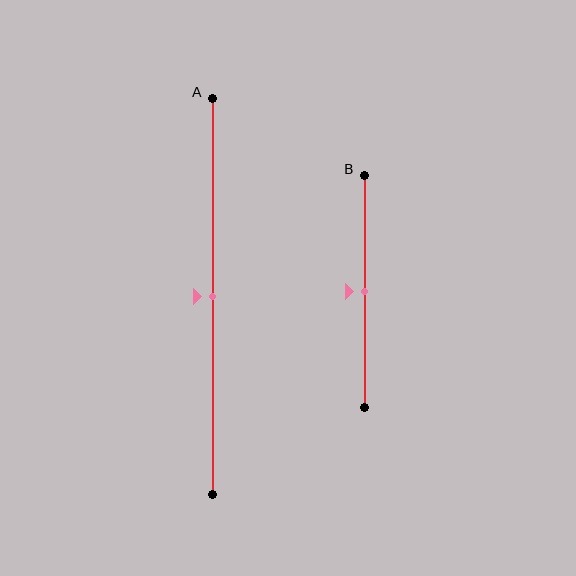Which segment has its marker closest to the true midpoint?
Segment A has its marker closest to the true midpoint.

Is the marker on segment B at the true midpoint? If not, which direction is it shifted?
Yes, the marker on segment B is at the true midpoint.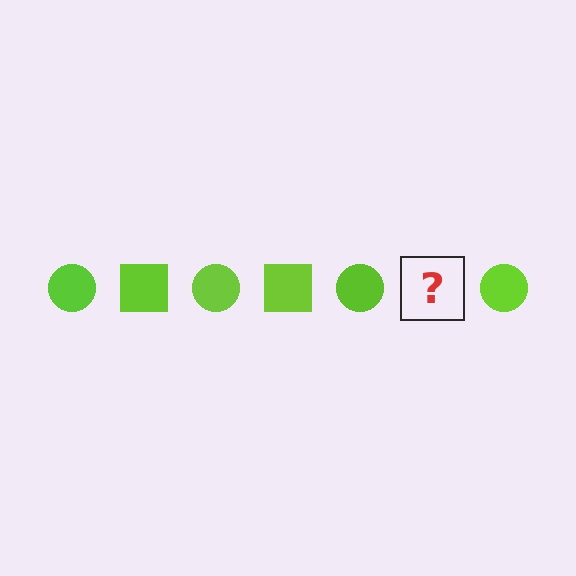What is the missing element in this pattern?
The missing element is a lime square.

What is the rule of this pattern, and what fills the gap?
The rule is that the pattern cycles through circle, square shapes in lime. The gap should be filled with a lime square.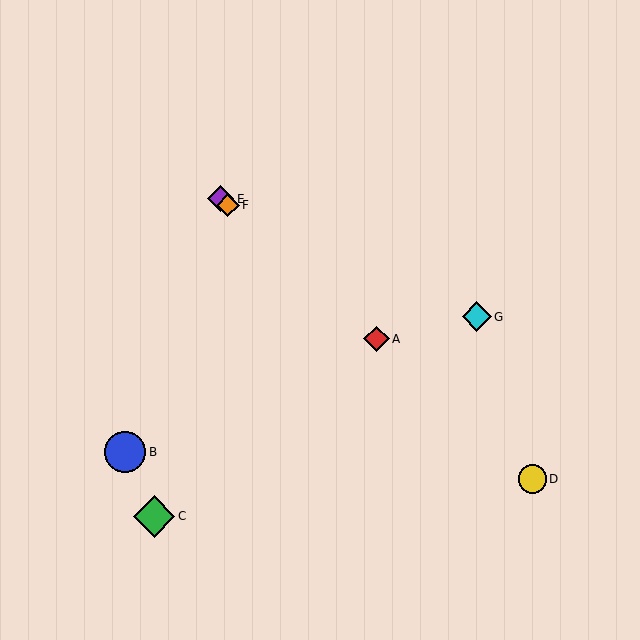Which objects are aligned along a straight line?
Objects A, D, E, F are aligned along a straight line.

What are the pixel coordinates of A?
Object A is at (376, 339).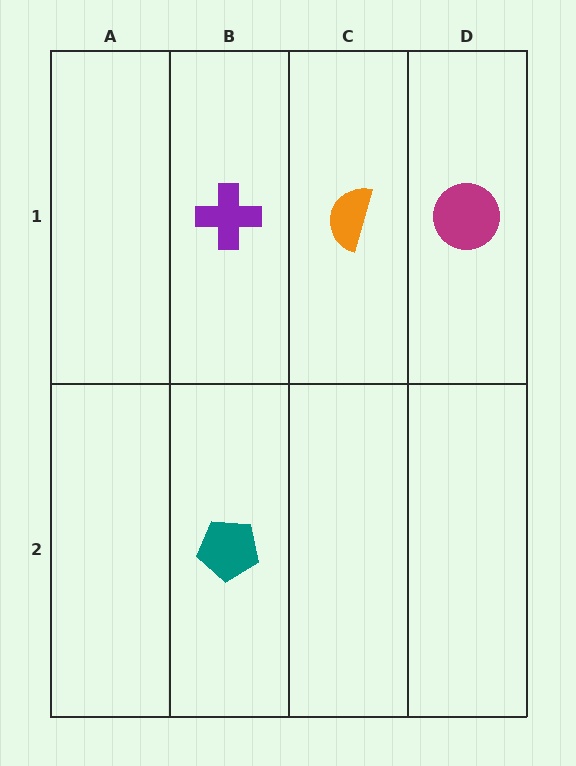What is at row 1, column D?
A magenta circle.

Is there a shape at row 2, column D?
No, that cell is empty.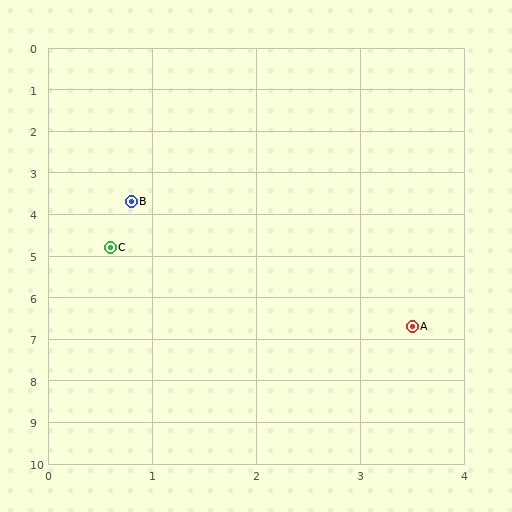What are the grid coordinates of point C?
Point C is at approximately (0.6, 4.8).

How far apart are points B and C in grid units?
Points B and C are about 1.1 grid units apart.